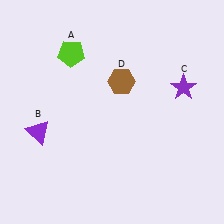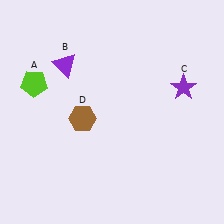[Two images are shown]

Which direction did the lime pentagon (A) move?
The lime pentagon (A) moved left.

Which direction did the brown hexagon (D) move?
The brown hexagon (D) moved left.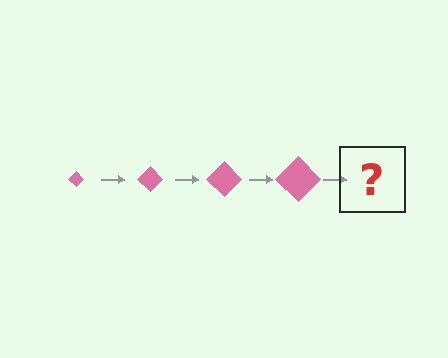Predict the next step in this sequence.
The next step is a pink diamond, larger than the previous one.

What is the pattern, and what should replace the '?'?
The pattern is that the diamond gets progressively larger each step. The '?' should be a pink diamond, larger than the previous one.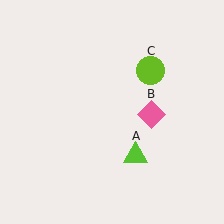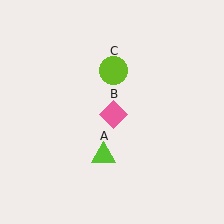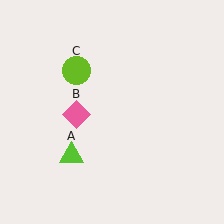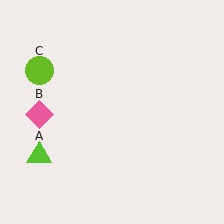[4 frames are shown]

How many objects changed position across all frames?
3 objects changed position: lime triangle (object A), pink diamond (object B), lime circle (object C).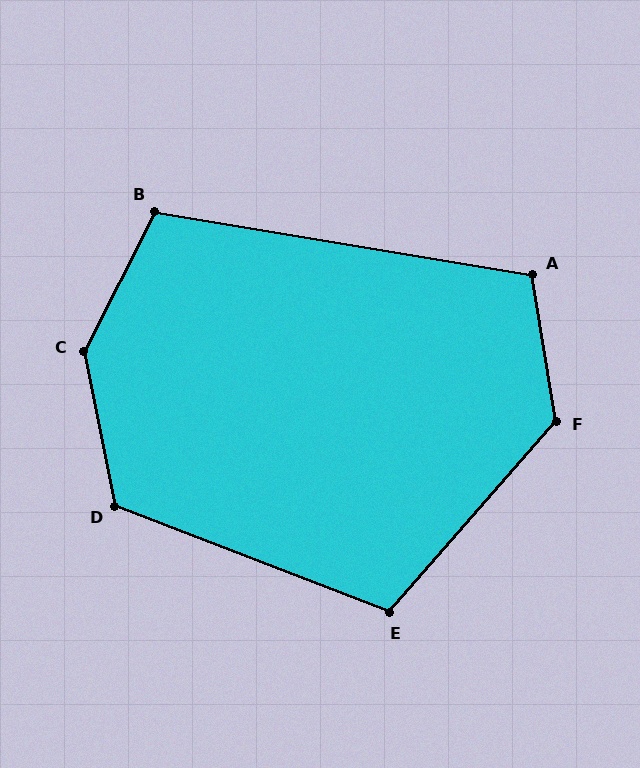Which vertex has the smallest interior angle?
B, at approximately 108 degrees.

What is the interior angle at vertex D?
Approximately 123 degrees (obtuse).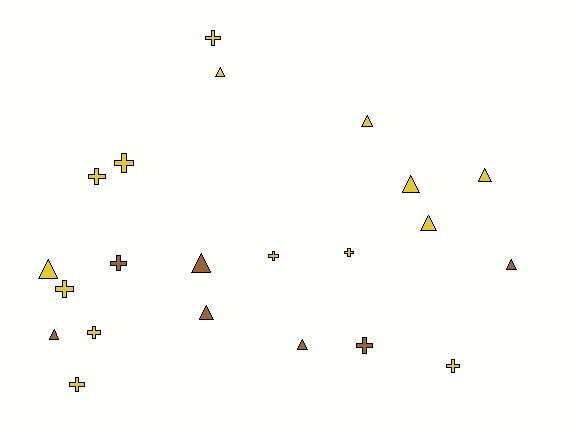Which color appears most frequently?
Yellow, with 15 objects.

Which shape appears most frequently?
Triangle, with 11 objects.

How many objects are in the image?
There are 22 objects.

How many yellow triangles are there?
There are 6 yellow triangles.